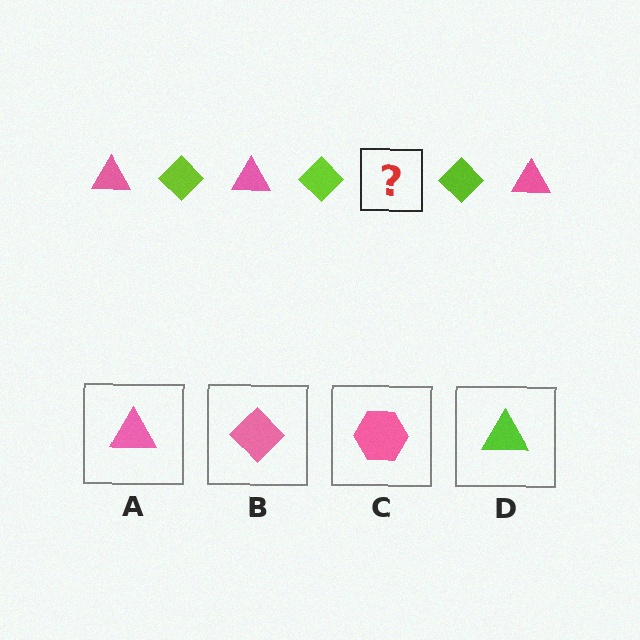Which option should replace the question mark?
Option A.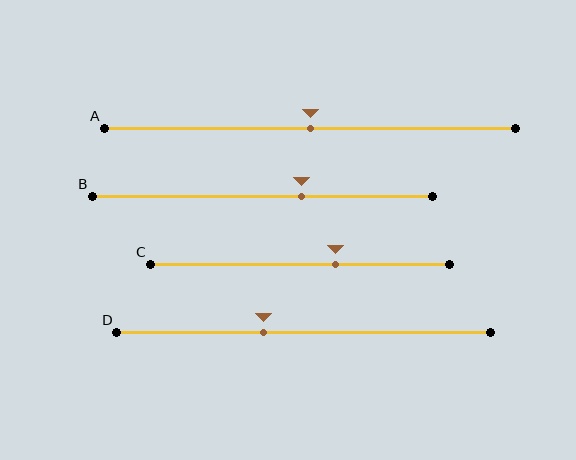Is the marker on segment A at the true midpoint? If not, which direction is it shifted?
Yes, the marker on segment A is at the true midpoint.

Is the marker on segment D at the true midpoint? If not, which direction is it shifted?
No, the marker on segment D is shifted to the left by about 11% of the segment length.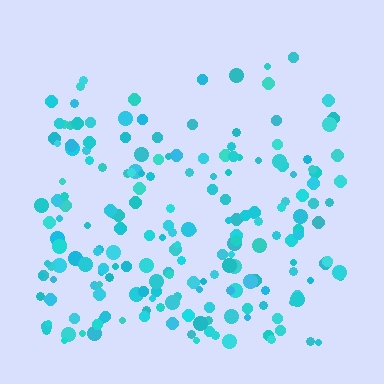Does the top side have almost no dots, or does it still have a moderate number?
Still a moderate number, just noticeably fewer than the bottom.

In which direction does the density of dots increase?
From top to bottom, with the bottom side densest.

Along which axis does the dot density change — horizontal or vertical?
Vertical.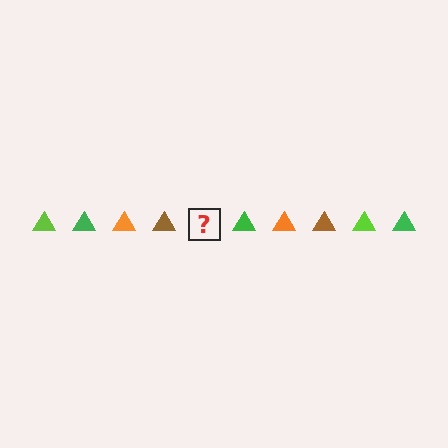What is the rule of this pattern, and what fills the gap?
The rule is that the pattern cycles through lime, green, orange, brown triangles. The gap should be filled with a lime triangle.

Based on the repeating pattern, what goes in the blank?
The blank should be a lime triangle.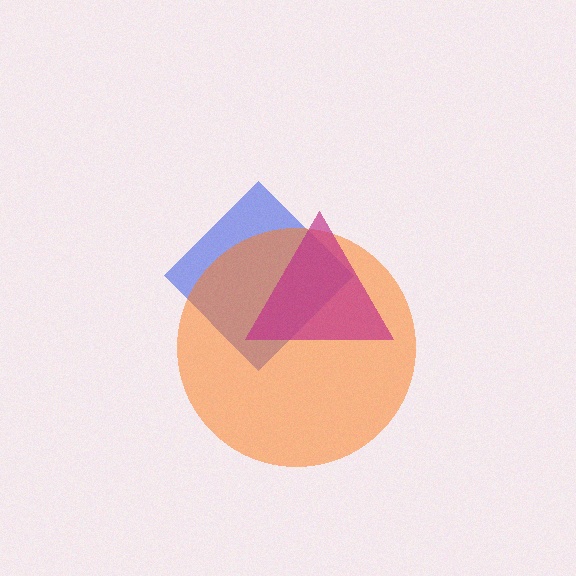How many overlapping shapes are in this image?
There are 3 overlapping shapes in the image.